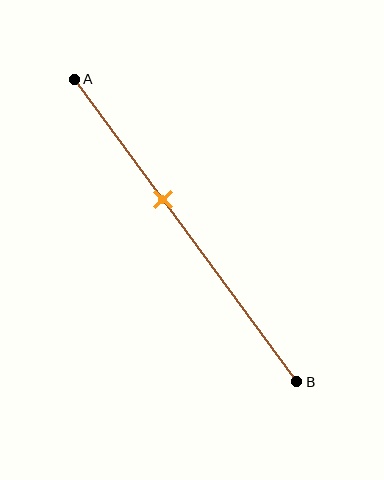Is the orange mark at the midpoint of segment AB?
No, the mark is at about 40% from A, not at the 50% midpoint.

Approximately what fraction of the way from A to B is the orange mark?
The orange mark is approximately 40% of the way from A to B.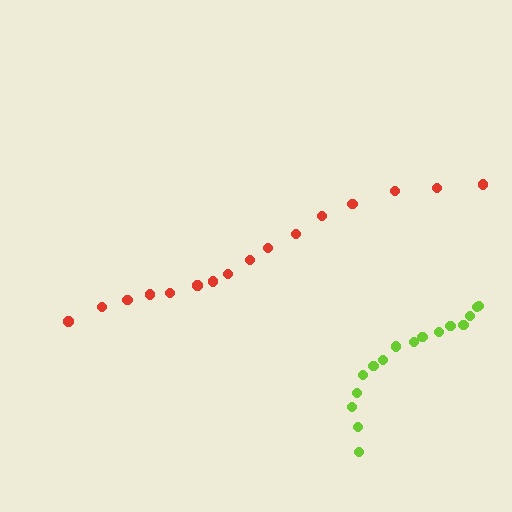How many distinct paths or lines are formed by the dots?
There are 2 distinct paths.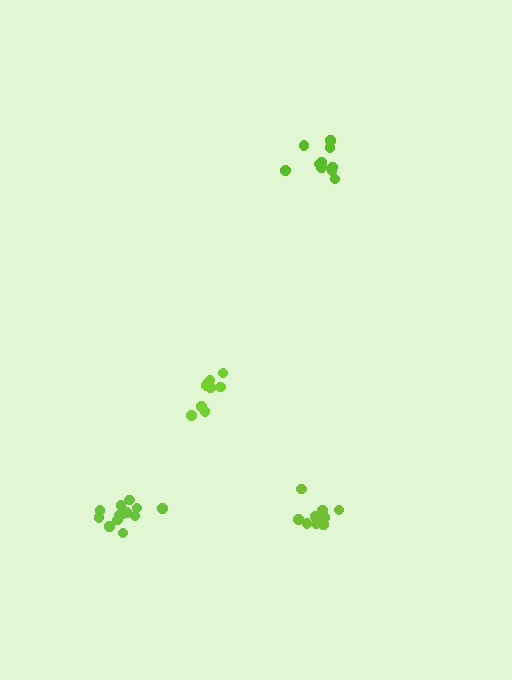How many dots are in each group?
Group 1: 10 dots, Group 2: 10 dots, Group 3: 13 dots, Group 4: 10 dots (43 total).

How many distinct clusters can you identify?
There are 4 distinct clusters.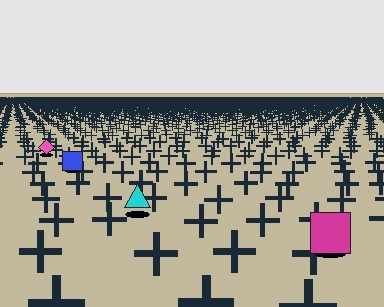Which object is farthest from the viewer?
The pink diamond is farthest from the viewer. It appears smaller and the ground texture around it is denser.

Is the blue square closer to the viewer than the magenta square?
No. The magenta square is closer — you can tell from the texture gradient: the ground texture is coarser near it.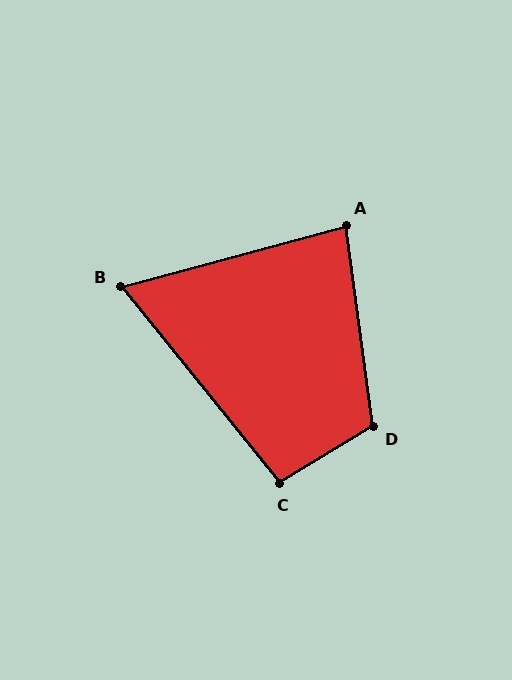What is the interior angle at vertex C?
Approximately 97 degrees (obtuse).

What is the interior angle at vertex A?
Approximately 83 degrees (acute).